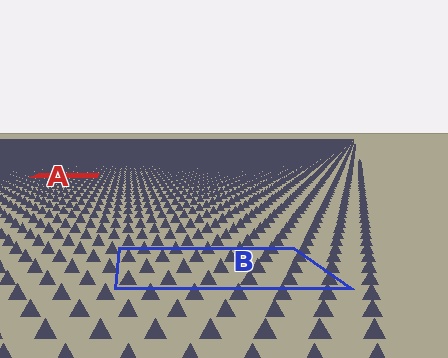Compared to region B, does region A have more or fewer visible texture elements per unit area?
Region A has more texture elements per unit area — they are packed more densely because it is farther away.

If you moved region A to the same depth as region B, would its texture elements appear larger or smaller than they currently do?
They would appear larger. At a closer depth, the same texture elements are projected at a bigger on-screen size.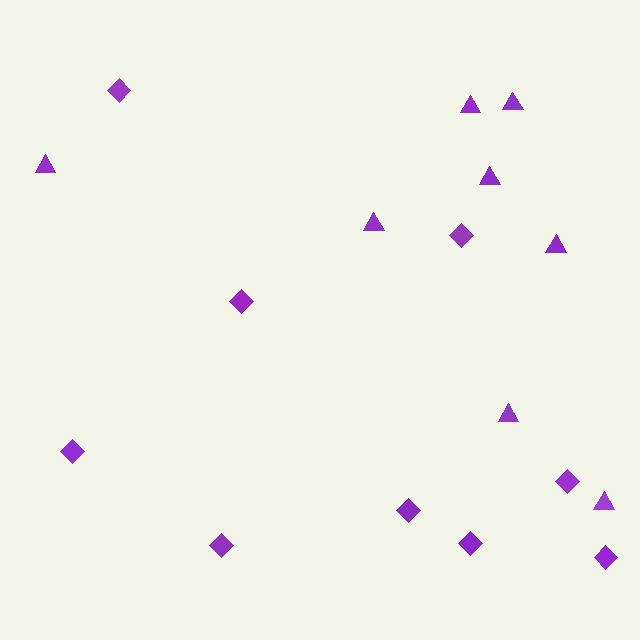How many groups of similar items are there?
There are 2 groups: one group of diamonds (9) and one group of triangles (8).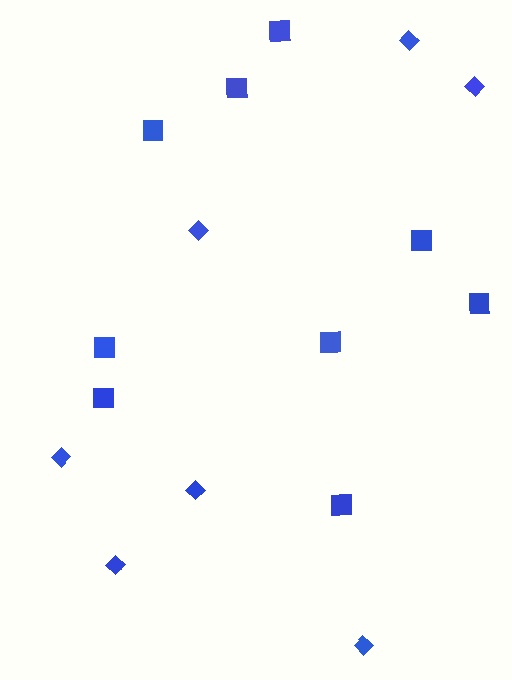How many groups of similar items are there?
There are 2 groups: one group of diamonds (7) and one group of squares (9).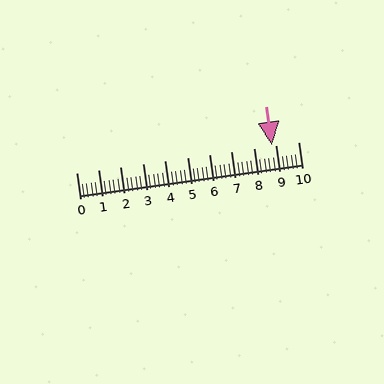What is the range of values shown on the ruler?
The ruler shows values from 0 to 10.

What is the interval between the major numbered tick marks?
The major tick marks are spaced 1 units apart.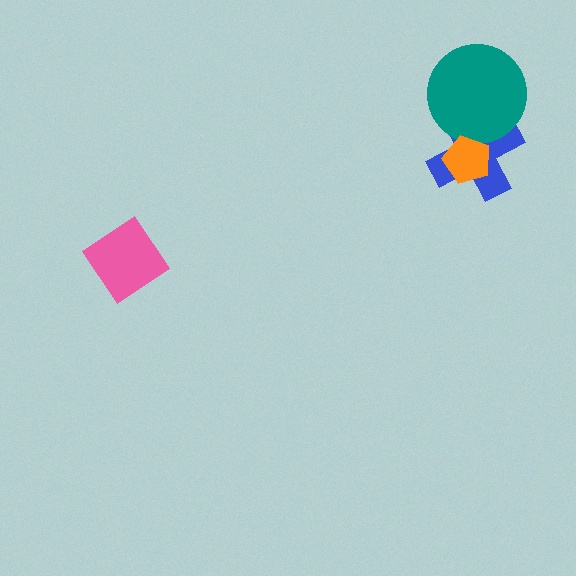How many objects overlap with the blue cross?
2 objects overlap with the blue cross.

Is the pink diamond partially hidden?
No, no other shape covers it.